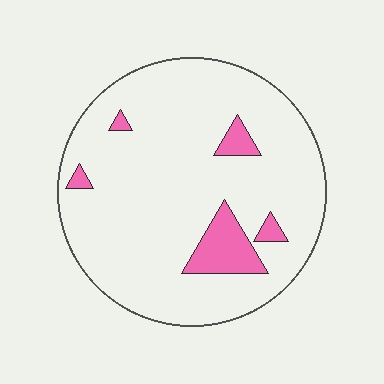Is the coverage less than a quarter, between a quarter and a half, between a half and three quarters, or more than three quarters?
Less than a quarter.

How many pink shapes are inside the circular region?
5.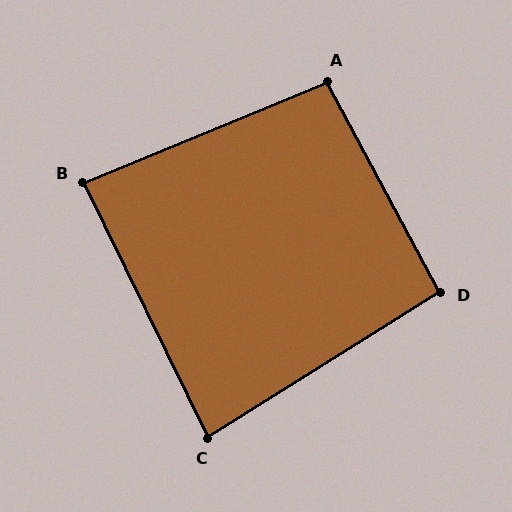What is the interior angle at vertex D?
Approximately 94 degrees (approximately right).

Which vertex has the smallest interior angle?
C, at approximately 84 degrees.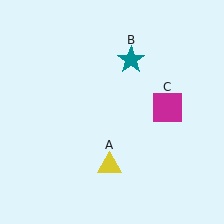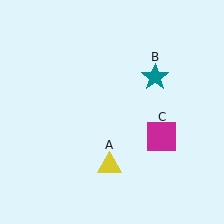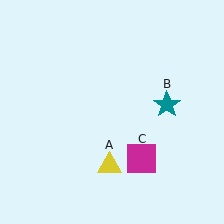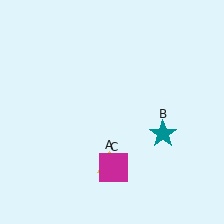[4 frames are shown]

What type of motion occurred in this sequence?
The teal star (object B), magenta square (object C) rotated clockwise around the center of the scene.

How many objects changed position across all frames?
2 objects changed position: teal star (object B), magenta square (object C).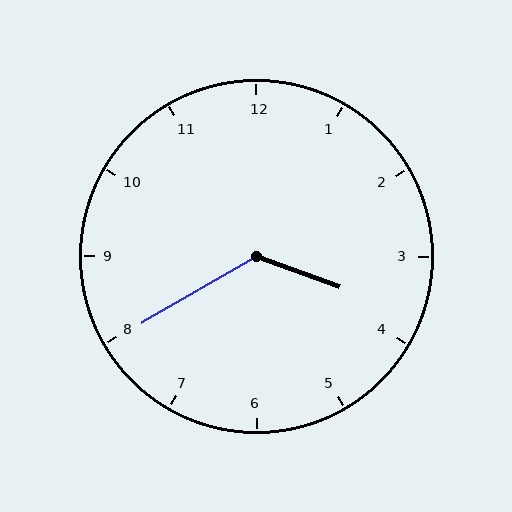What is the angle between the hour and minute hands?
Approximately 130 degrees.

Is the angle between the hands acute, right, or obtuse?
It is obtuse.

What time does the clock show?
3:40.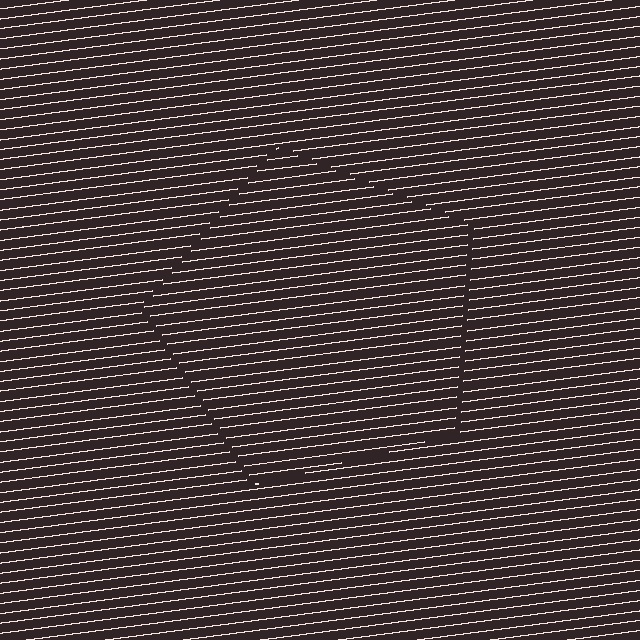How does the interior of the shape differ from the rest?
The interior of the shape contains the same grating, shifted by half a period — the contour is defined by the phase discontinuity where line-ends from the inner and outer gratings abut.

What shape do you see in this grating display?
An illusory pentagon. The interior of the shape contains the same grating, shifted by half a period — the contour is defined by the phase discontinuity where line-ends from the inner and outer gratings abut.